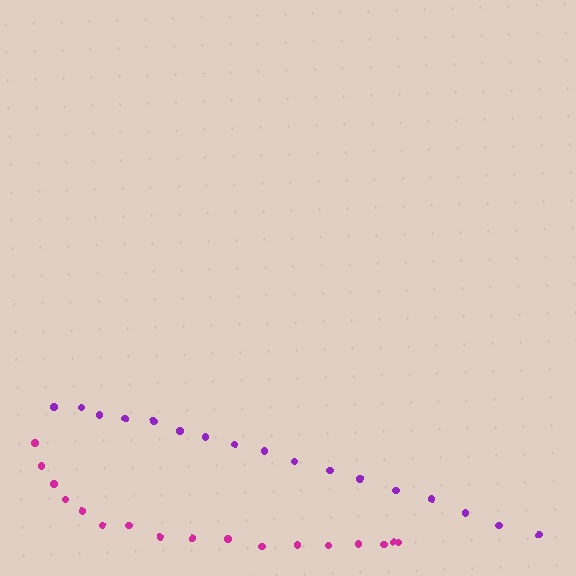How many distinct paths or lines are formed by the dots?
There are 2 distinct paths.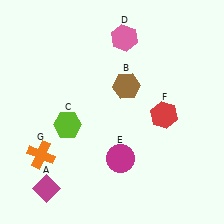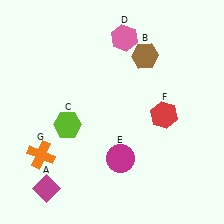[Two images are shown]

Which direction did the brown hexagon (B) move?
The brown hexagon (B) moved up.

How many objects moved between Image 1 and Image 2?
1 object moved between the two images.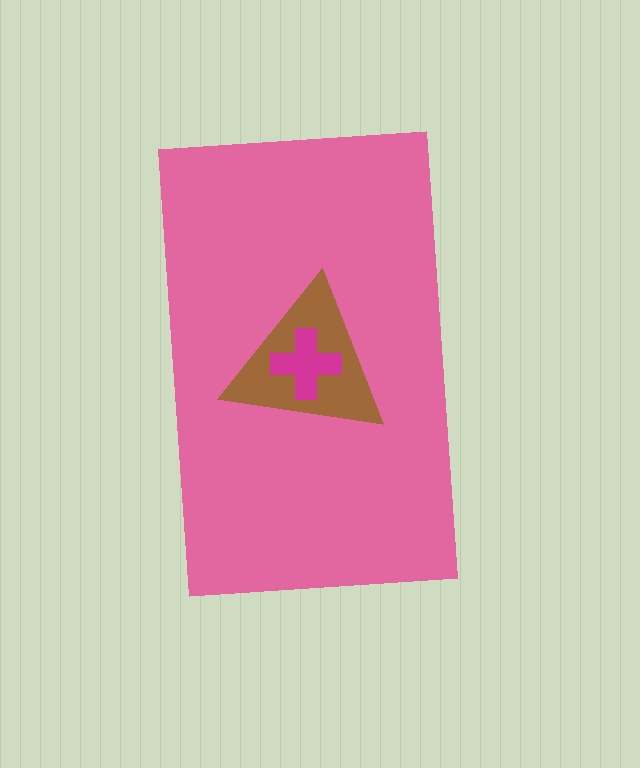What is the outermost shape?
The pink rectangle.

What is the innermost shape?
The magenta cross.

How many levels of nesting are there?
3.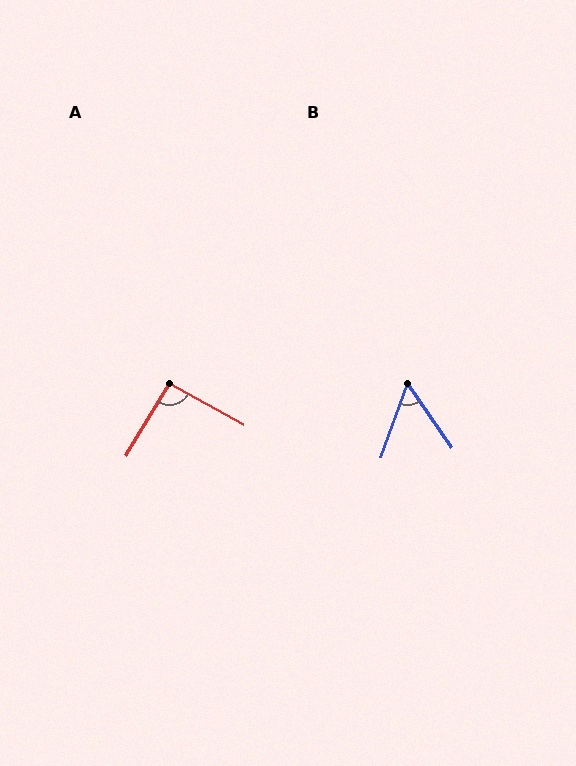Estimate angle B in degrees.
Approximately 55 degrees.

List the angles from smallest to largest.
B (55°), A (92°).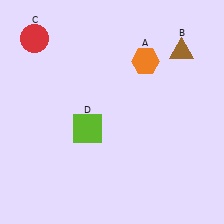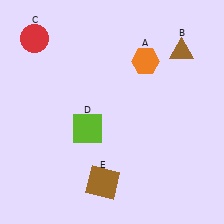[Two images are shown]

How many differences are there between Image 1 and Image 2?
There is 1 difference between the two images.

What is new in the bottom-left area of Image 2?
A brown square (E) was added in the bottom-left area of Image 2.